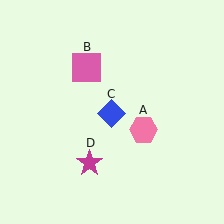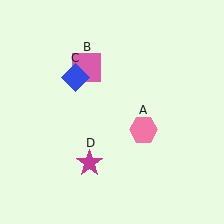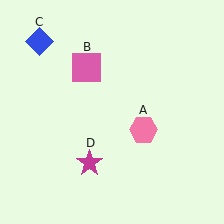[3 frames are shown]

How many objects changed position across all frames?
1 object changed position: blue diamond (object C).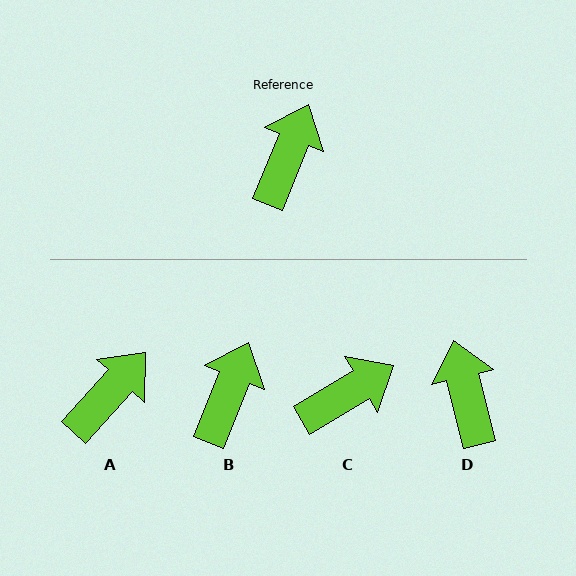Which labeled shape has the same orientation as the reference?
B.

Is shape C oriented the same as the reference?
No, it is off by about 37 degrees.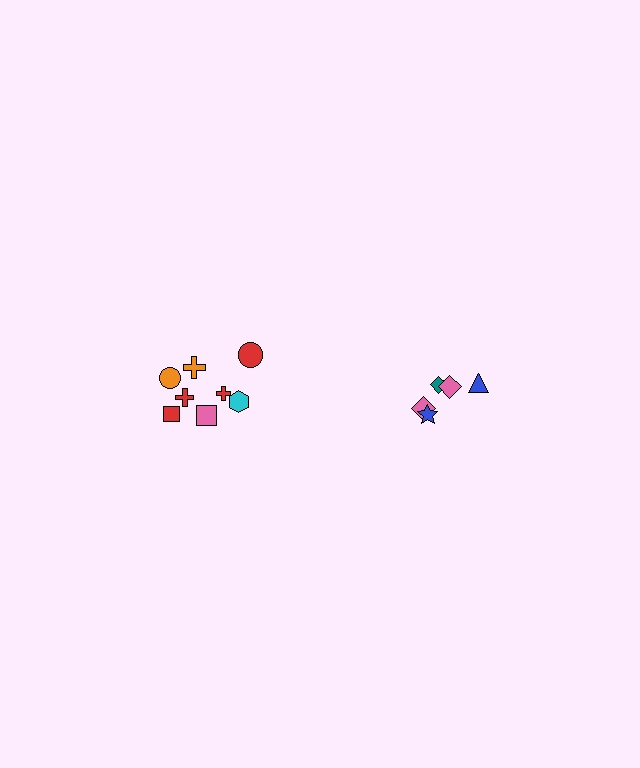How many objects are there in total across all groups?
There are 13 objects.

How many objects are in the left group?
There are 8 objects.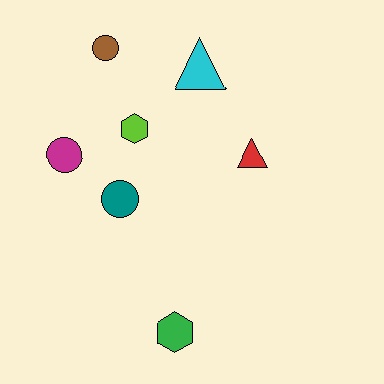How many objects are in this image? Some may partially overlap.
There are 7 objects.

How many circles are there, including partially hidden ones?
There are 3 circles.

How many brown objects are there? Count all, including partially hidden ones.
There is 1 brown object.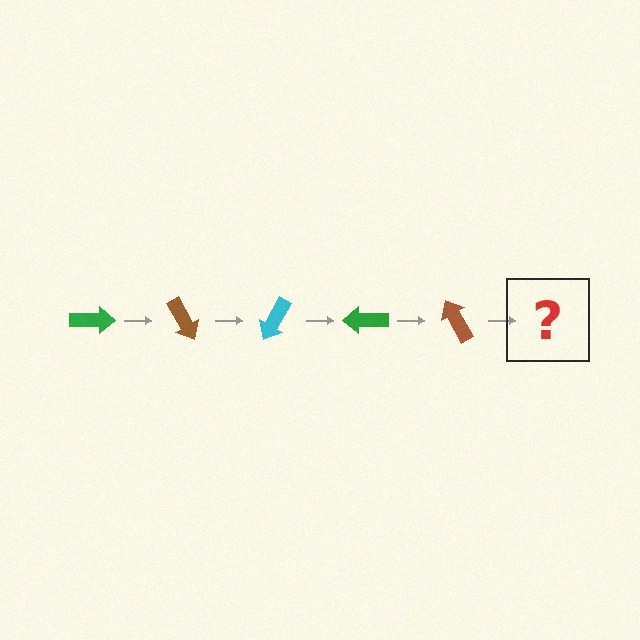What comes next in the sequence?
The next element should be a cyan arrow, rotated 300 degrees from the start.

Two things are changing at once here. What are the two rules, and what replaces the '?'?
The two rules are that it rotates 60 degrees each step and the color cycles through green, brown, and cyan. The '?' should be a cyan arrow, rotated 300 degrees from the start.